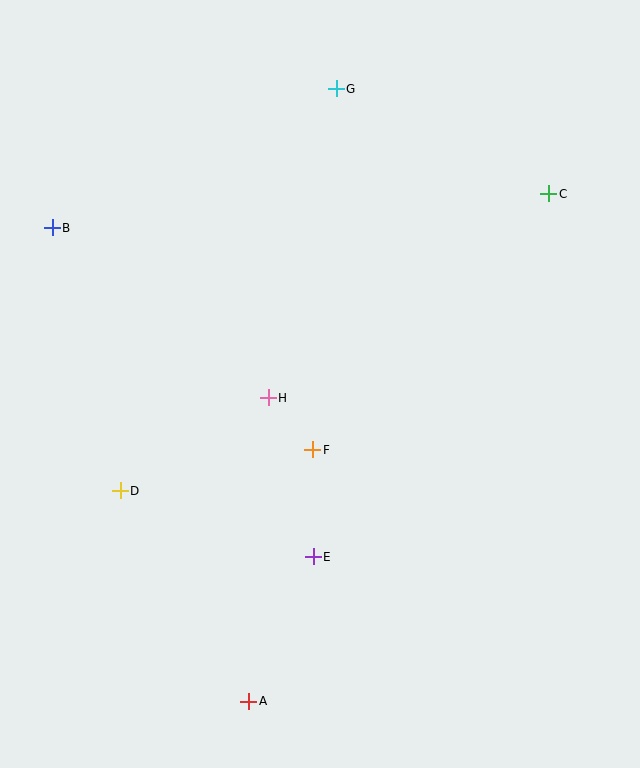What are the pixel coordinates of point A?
Point A is at (249, 701).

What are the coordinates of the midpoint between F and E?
The midpoint between F and E is at (313, 503).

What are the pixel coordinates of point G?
Point G is at (336, 89).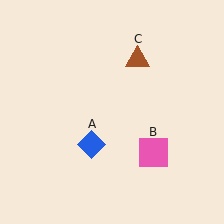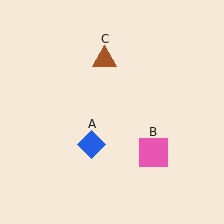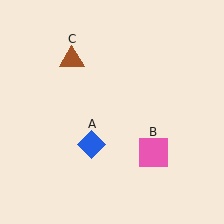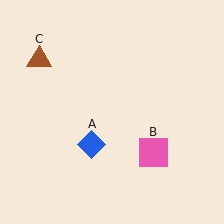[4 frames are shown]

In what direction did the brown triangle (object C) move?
The brown triangle (object C) moved left.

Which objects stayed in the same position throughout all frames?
Blue diamond (object A) and pink square (object B) remained stationary.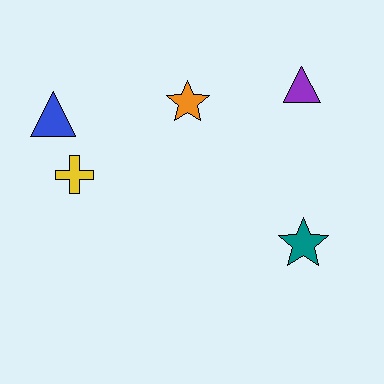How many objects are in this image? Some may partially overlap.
There are 5 objects.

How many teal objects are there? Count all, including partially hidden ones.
There is 1 teal object.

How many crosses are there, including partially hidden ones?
There is 1 cross.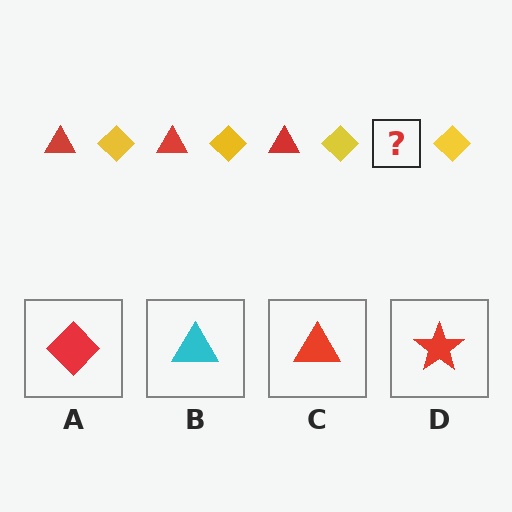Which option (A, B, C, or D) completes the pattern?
C.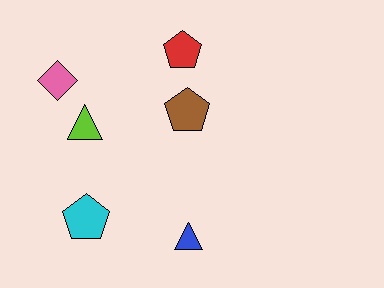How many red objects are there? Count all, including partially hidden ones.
There is 1 red object.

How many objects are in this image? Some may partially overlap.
There are 6 objects.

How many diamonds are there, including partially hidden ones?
There is 1 diamond.